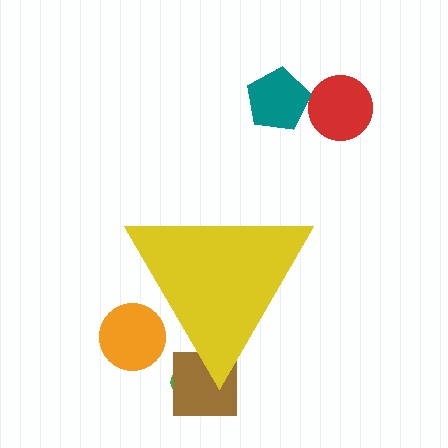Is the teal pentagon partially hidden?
No, the teal pentagon is fully visible.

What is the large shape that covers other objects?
A yellow triangle.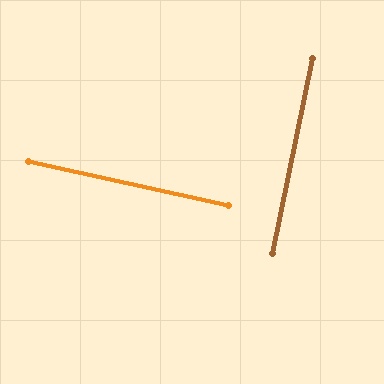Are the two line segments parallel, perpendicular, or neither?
Perpendicular — they meet at approximately 89°.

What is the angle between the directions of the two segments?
Approximately 89 degrees.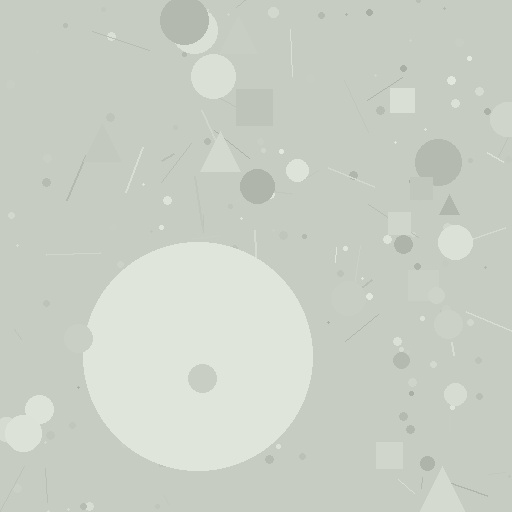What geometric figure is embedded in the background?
A circle is embedded in the background.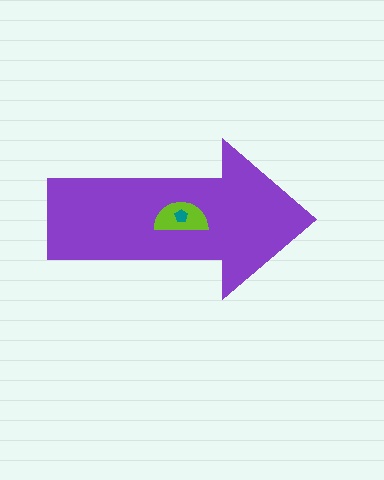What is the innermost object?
The teal pentagon.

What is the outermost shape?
The purple arrow.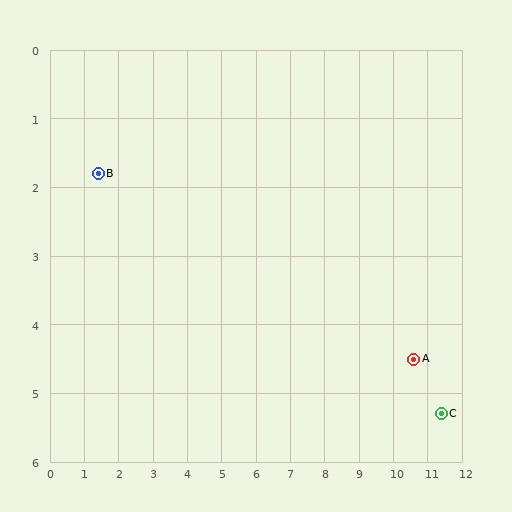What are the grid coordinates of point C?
Point C is at approximately (11.4, 5.3).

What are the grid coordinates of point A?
Point A is at approximately (10.6, 4.5).